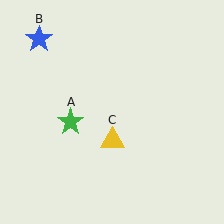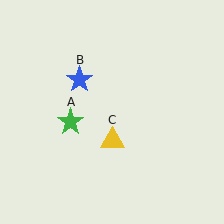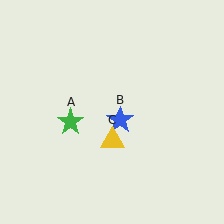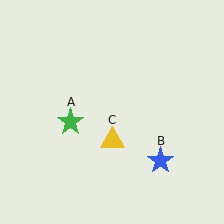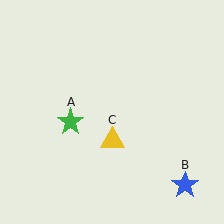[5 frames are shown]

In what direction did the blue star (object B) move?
The blue star (object B) moved down and to the right.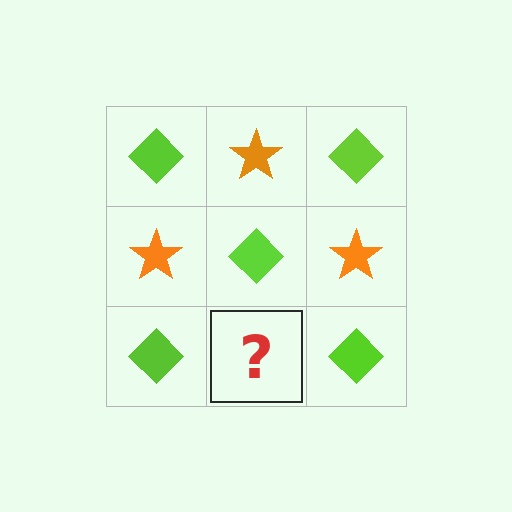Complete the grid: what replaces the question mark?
The question mark should be replaced with an orange star.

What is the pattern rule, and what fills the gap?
The rule is that it alternates lime diamond and orange star in a checkerboard pattern. The gap should be filled with an orange star.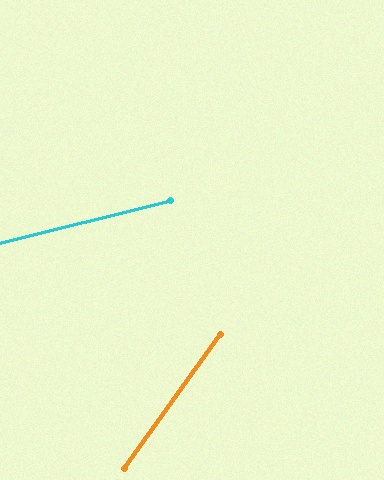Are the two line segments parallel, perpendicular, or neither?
Neither parallel nor perpendicular — they differ by about 40°.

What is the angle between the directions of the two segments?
Approximately 40 degrees.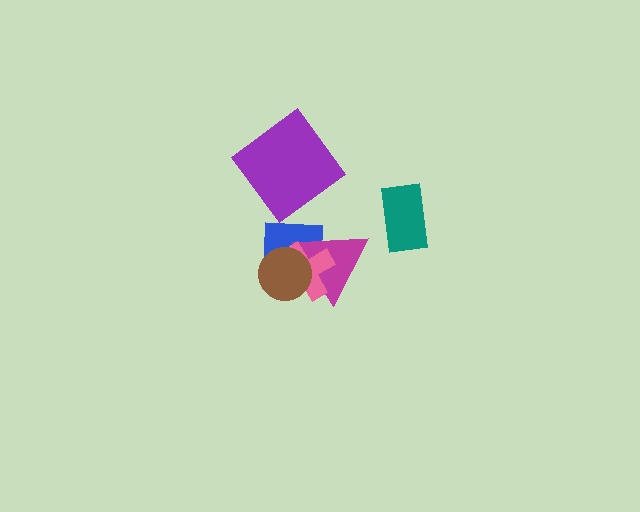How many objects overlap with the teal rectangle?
0 objects overlap with the teal rectangle.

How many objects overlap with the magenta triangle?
3 objects overlap with the magenta triangle.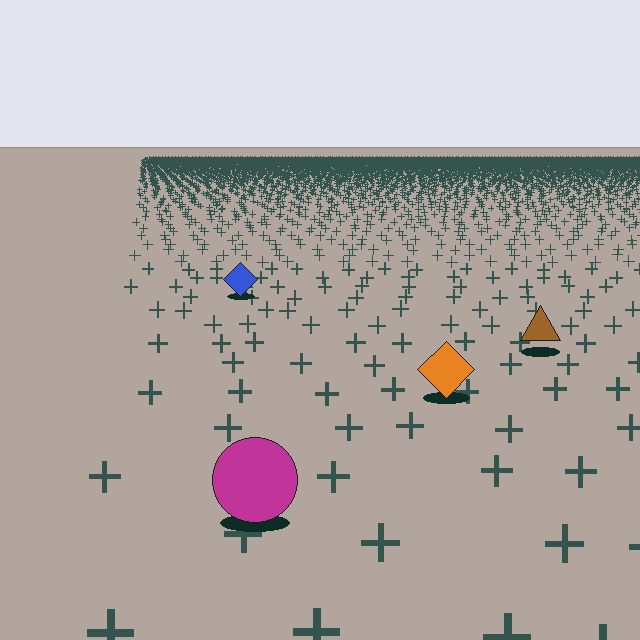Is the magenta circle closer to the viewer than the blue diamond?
Yes. The magenta circle is closer — you can tell from the texture gradient: the ground texture is coarser near it.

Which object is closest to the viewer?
The magenta circle is closest. The texture marks near it are larger and more spread out.